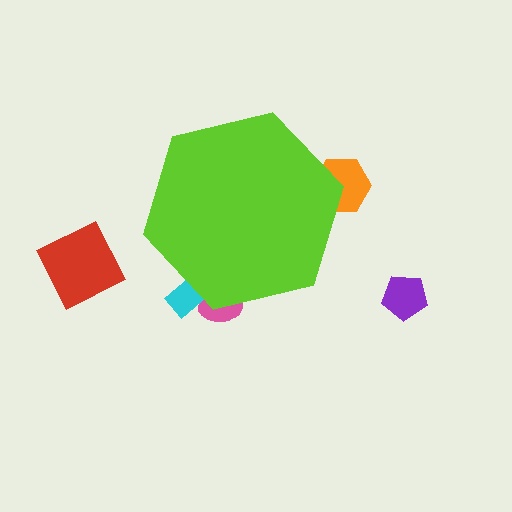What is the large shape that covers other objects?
A lime hexagon.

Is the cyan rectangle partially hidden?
Yes, the cyan rectangle is partially hidden behind the lime hexagon.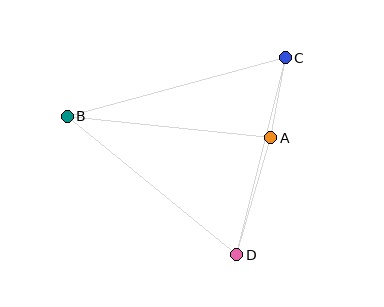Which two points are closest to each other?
Points A and C are closest to each other.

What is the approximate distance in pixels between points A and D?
The distance between A and D is approximately 122 pixels.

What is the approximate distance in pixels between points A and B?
The distance between A and B is approximately 205 pixels.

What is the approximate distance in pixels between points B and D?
The distance between B and D is approximately 219 pixels.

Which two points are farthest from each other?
Points B and C are farthest from each other.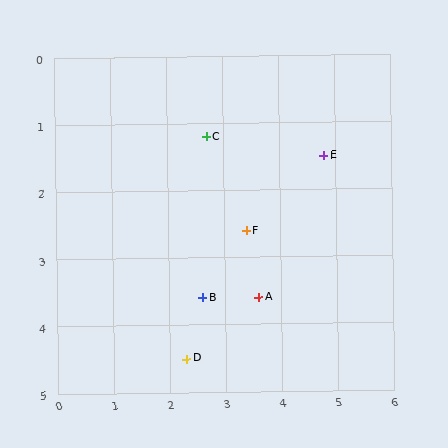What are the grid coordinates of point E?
Point E is at approximately (4.8, 1.5).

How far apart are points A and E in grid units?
Points A and E are about 2.4 grid units apart.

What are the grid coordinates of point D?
Point D is at approximately (2.3, 4.5).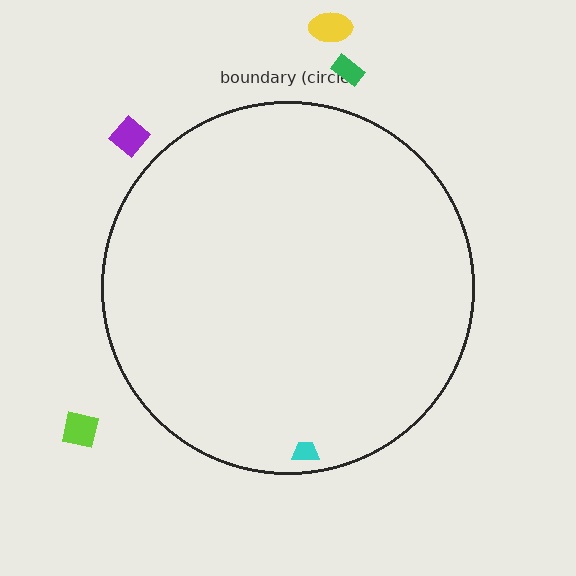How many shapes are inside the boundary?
1 inside, 4 outside.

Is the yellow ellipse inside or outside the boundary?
Outside.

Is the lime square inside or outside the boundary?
Outside.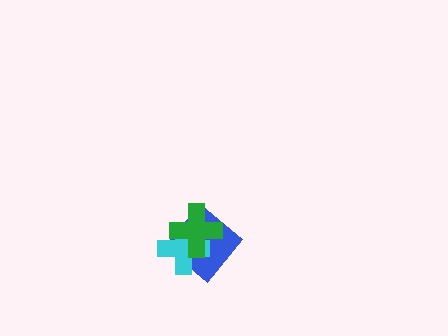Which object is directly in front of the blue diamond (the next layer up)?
The cyan cross is directly in front of the blue diamond.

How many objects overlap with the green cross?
2 objects overlap with the green cross.